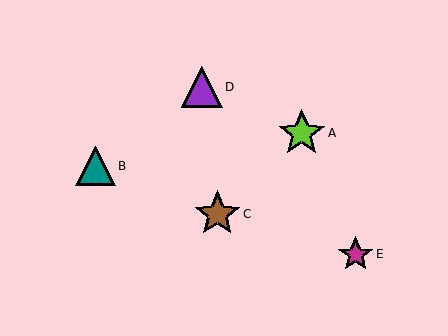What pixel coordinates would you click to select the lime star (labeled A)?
Click at (302, 133) to select the lime star A.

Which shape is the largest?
The lime star (labeled A) is the largest.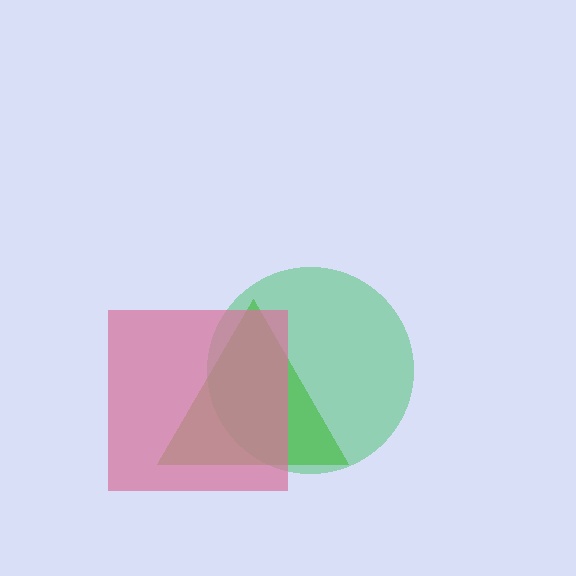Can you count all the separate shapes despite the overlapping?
Yes, there are 3 separate shapes.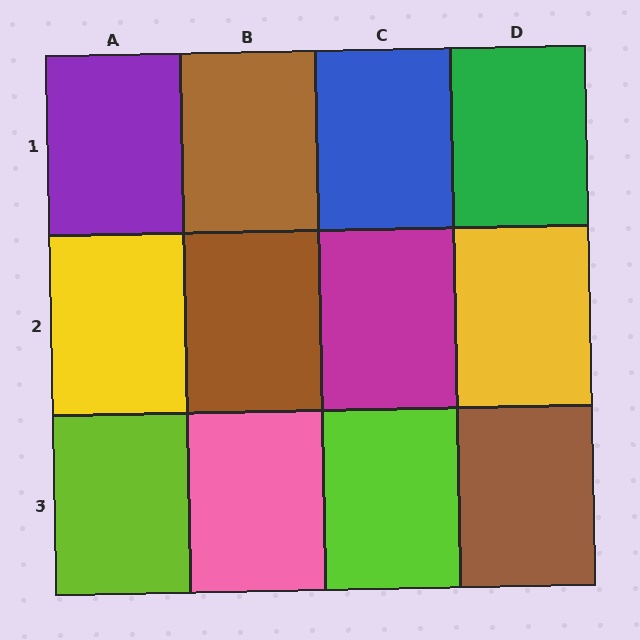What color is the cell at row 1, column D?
Green.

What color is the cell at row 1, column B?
Brown.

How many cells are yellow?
2 cells are yellow.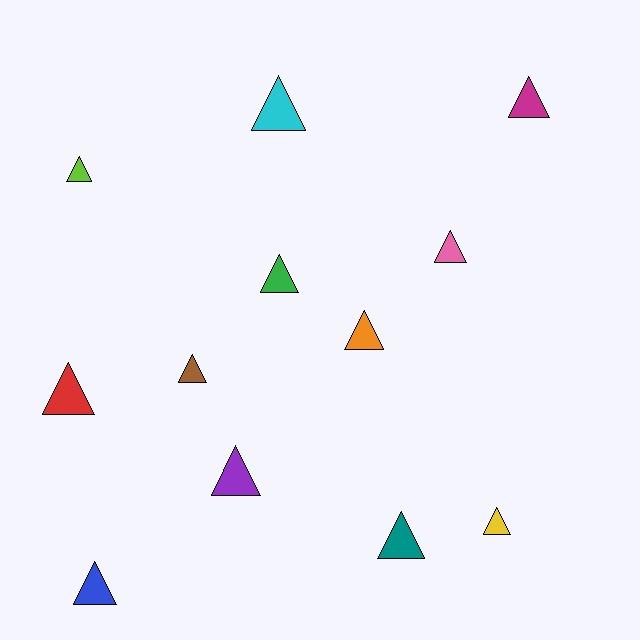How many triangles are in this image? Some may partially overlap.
There are 12 triangles.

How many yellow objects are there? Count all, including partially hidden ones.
There is 1 yellow object.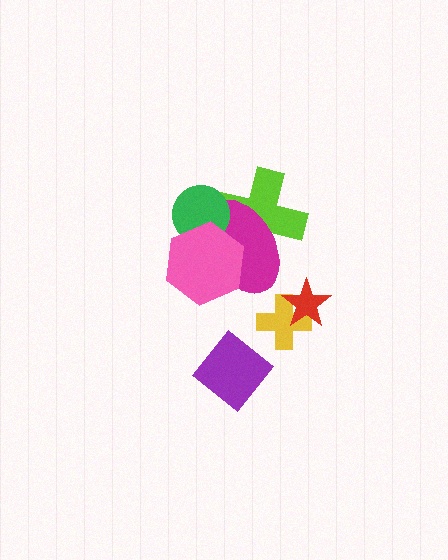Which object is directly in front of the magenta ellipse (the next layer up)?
The green circle is directly in front of the magenta ellipse.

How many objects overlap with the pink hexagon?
3 objects overlap with the pink hexagon.